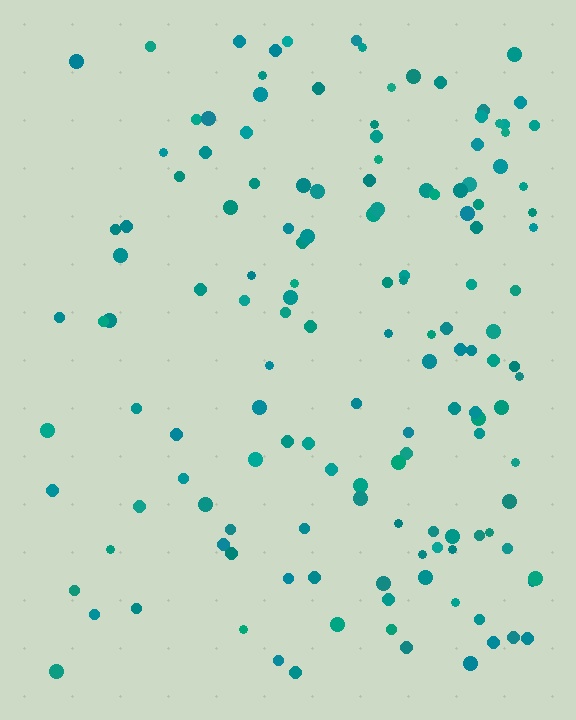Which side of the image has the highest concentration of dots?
The right.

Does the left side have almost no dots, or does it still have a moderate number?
Still a moderate number, just noticeably fewer than the right.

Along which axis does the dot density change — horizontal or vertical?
Horizontal.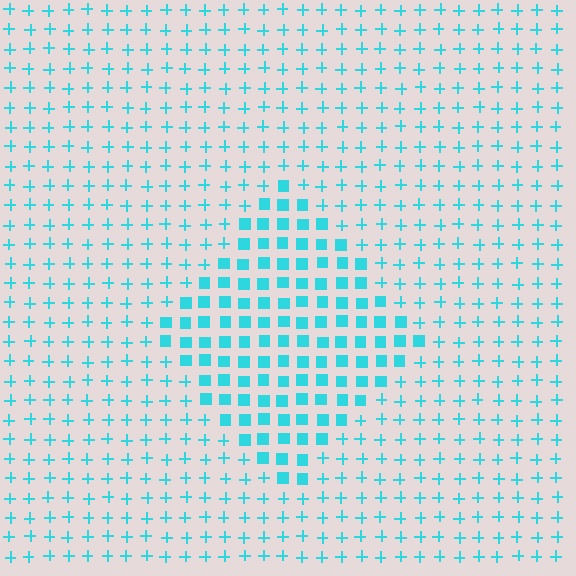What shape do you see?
I see a diamond.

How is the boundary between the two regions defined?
The boundary is defined by a change in element shape: squares inside vs. plus signs outside. All elements share the same color and spacing.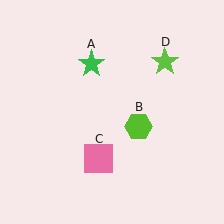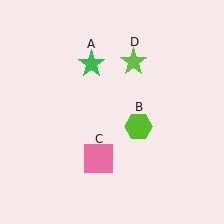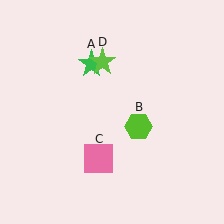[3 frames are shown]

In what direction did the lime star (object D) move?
The lime star (object D) moved left.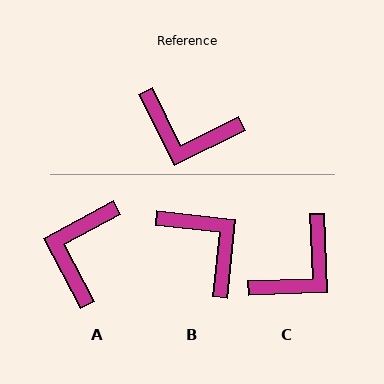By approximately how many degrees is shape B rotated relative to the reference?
Approximately 147 degrees counter-clockwise.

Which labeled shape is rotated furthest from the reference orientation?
B, about 147 degrees away.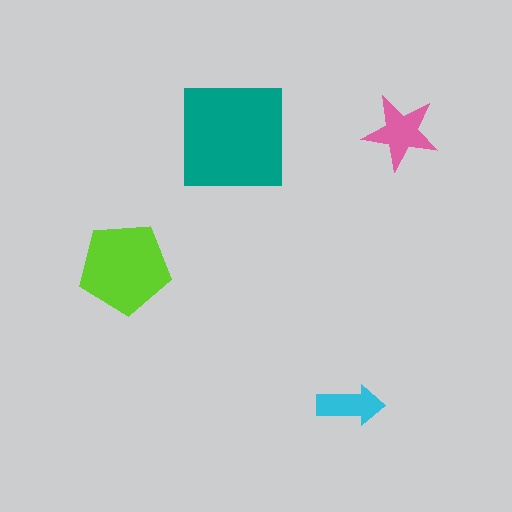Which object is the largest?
The teal square.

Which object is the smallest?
The cyan arrow.